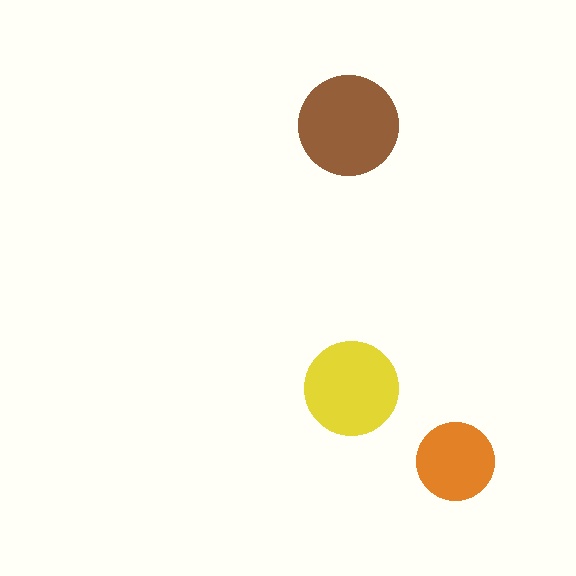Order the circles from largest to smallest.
the brown one, the yellow one, the orange one.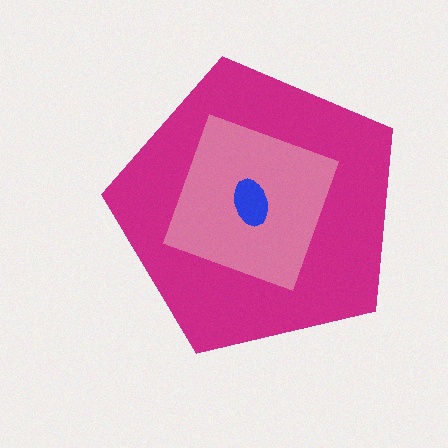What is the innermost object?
The blue ellipse.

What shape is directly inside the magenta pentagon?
The pink diamond.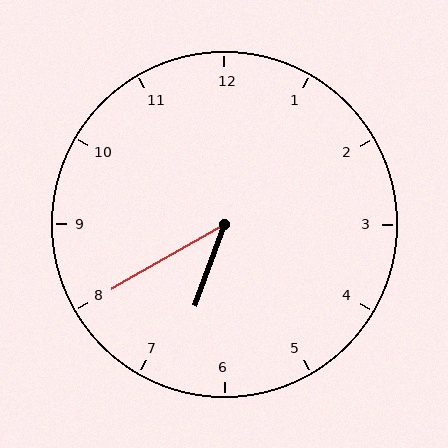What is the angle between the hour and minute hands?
Approximately 40 degrees.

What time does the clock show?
6:40.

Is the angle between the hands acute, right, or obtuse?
It is acute.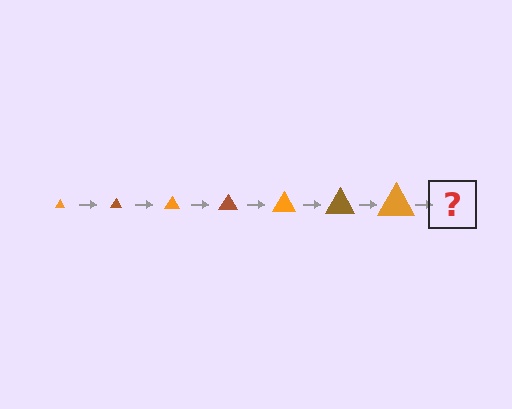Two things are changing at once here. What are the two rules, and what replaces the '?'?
The two rules are that the triangle grows larger each step and the color cycles through orange and brown. The '?' should be a brown triangle, larger than the previous one.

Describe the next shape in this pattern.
It should be a brown triangle, larger than the previous one.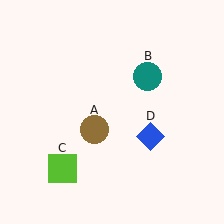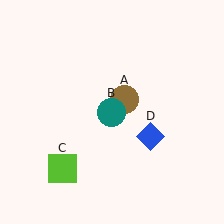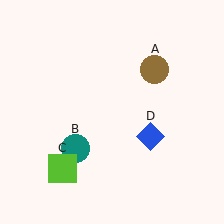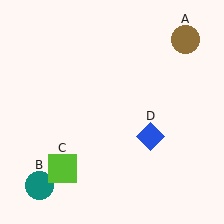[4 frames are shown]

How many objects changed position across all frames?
2 objects changed position: brown circle (object A), teal circle (object B).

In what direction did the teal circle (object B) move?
The teal circle (object B) moved down and to the left.